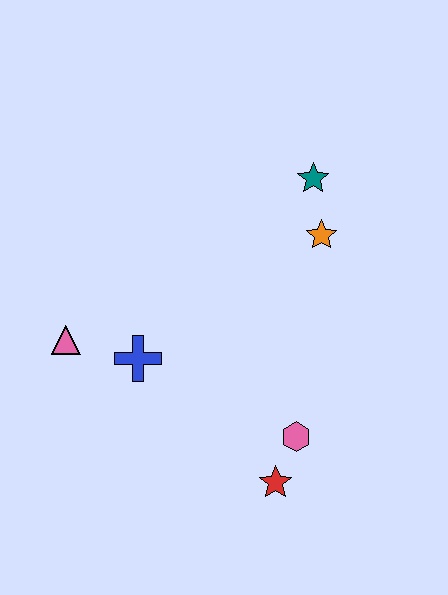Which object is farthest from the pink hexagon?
The teal star is farthest from the pink hexagon.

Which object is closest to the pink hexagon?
The red star is closest to the pink hexagon.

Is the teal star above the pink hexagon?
Yes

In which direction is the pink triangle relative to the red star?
The pink triangle is to the left of the red star.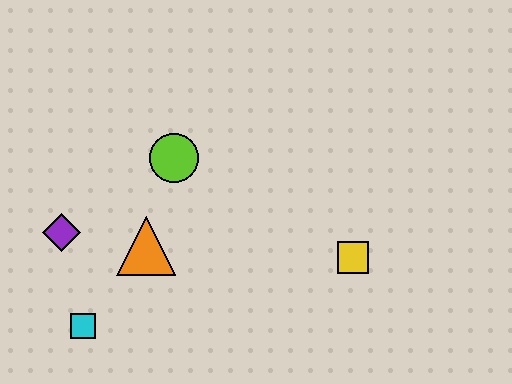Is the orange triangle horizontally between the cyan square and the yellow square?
Yes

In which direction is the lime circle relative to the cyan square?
The lime circle is above the cyan square.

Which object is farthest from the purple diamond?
The yellow square is farthest from the purple diamond.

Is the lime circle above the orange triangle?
Yes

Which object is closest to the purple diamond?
The orange triangle is closest to the purple diamond.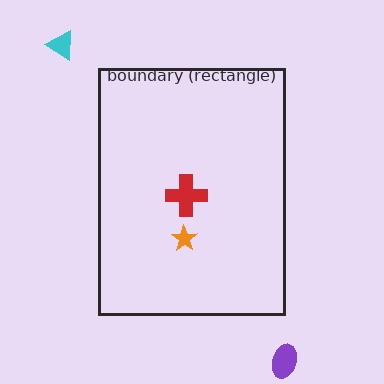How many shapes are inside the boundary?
2 inside, 2 outside.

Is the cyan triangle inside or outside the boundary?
Outside.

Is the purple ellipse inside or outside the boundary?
Outside.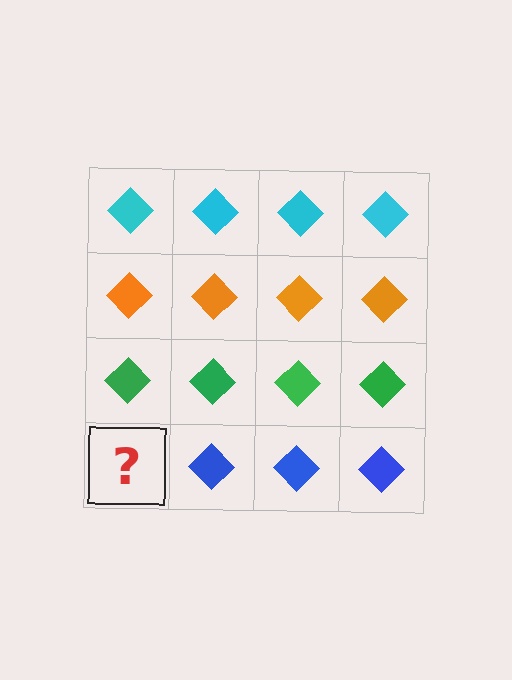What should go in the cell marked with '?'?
The missing cell should contain a blue diamond.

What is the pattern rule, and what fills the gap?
The rule is that each row has a consistent color. The gap should be filled with a blue diamond.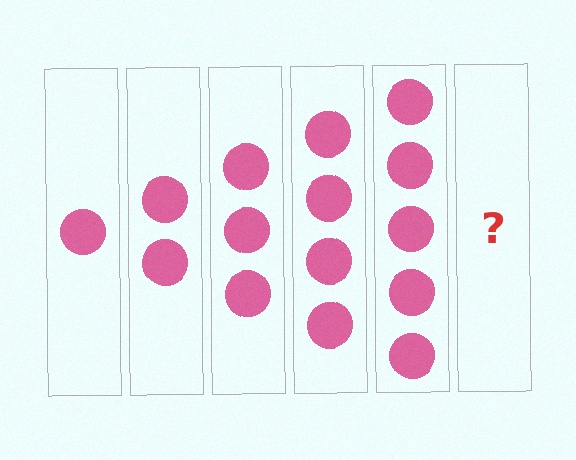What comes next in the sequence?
The next element should be 6 circles.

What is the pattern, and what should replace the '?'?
The pattern is that each step adds one more circle. The '?' should be 6 circles.